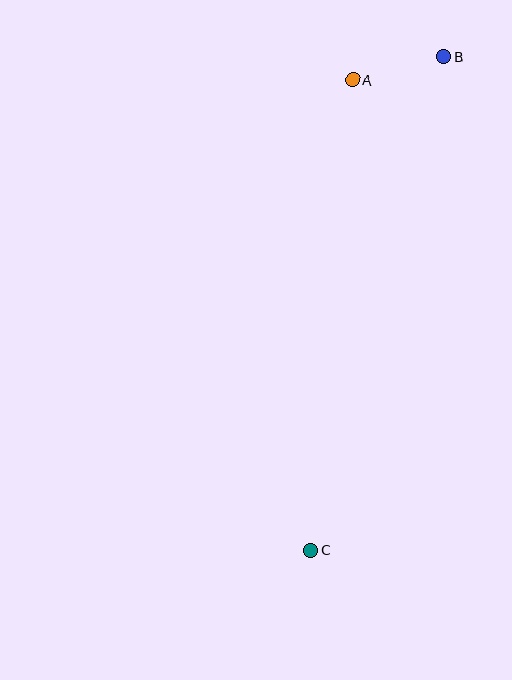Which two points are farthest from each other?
Points B and C are farthest from each other.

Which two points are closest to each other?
Points A and B are closest to each other.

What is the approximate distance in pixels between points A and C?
The distance between A and C is approximately 472 pixels.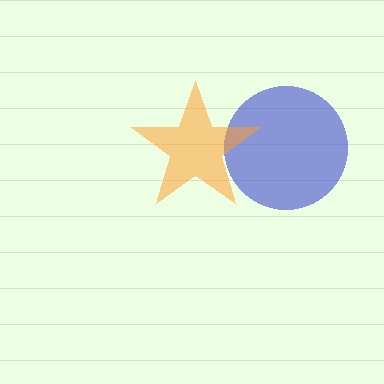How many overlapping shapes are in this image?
There are 2 overlapping shapes in the image.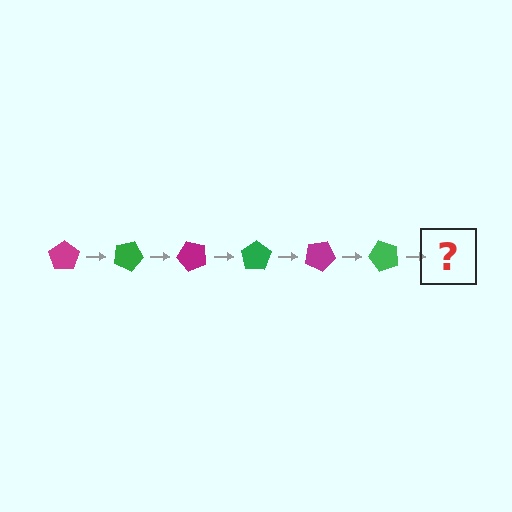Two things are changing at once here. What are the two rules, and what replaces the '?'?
The two rules are that it rotates 25 degrees each step and the color cycles through magenta and green. The '?' should be a magenta pentagon, rotated 150 degrees from the start.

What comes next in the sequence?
The next element should be a magenta pentagon, rotated 150 degrees from the start.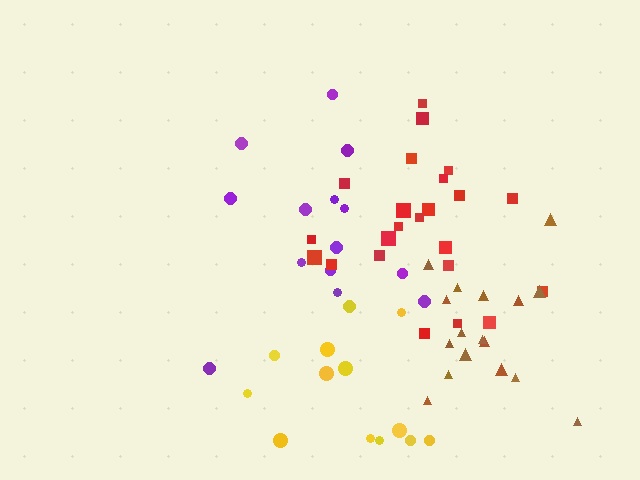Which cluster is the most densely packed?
Red.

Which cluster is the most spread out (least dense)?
Yellow.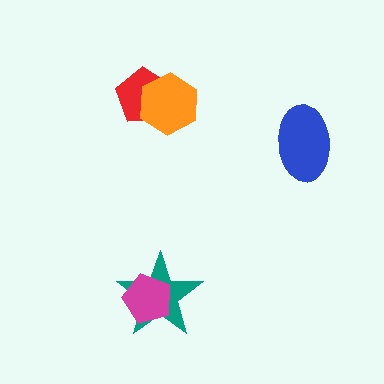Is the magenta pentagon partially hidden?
No, no other shape covers it.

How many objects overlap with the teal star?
1 object overlaps with the teal star.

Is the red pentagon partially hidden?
Yes, it is partially covered by another shape.